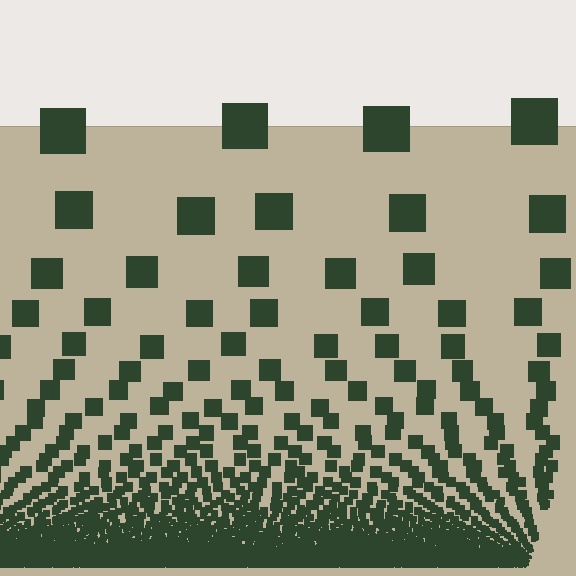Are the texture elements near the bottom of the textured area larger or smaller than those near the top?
Smaller. The gradient is inverted — elements near the bottom are smaller and denser.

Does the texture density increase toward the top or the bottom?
Density increases toward the bottom.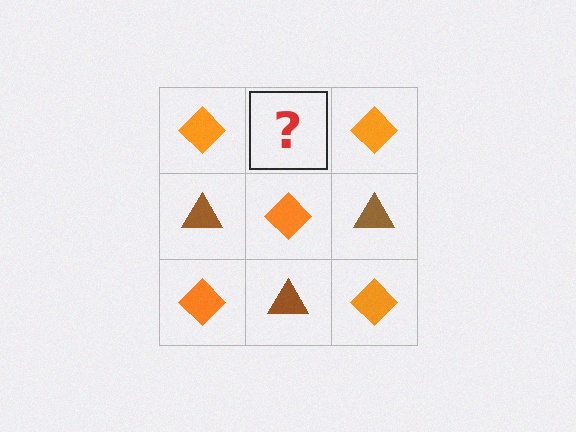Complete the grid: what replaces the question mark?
The question mark should be replaced with a brown triangle.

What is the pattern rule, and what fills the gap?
The rule is that it alternates orange diamond and brown triangle in a checkerboard pattern. The gap should be filled with a brown triangle.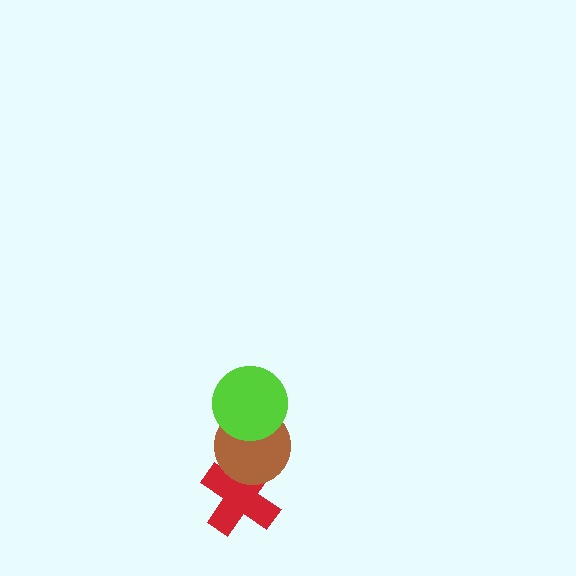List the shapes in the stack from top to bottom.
From top to bottom: the lime circle, the brown circle, the red cross.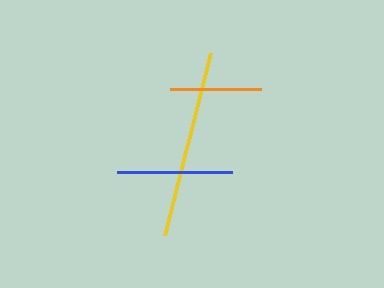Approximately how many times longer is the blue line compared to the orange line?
The blue line is approximately 1.3 times the length of the orange line.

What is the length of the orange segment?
The orange segment is approximately 91 pixels long.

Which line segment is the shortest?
The orange line is the shortest at approximately 91 pixels.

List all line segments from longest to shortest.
From longest to shortest: yellow, blue, orange.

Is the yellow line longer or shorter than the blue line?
The yellow line is longer than the blue line.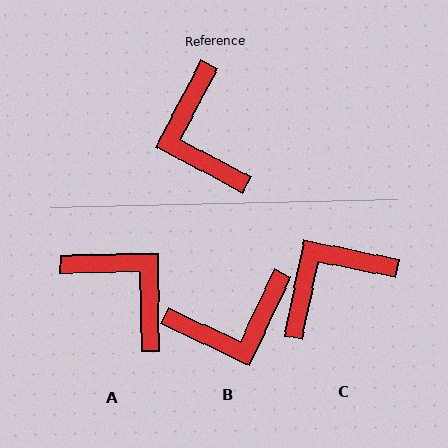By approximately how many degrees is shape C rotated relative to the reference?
Approximately 74 degrees clockwise.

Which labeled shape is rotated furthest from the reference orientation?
A, about 151 degrees away.